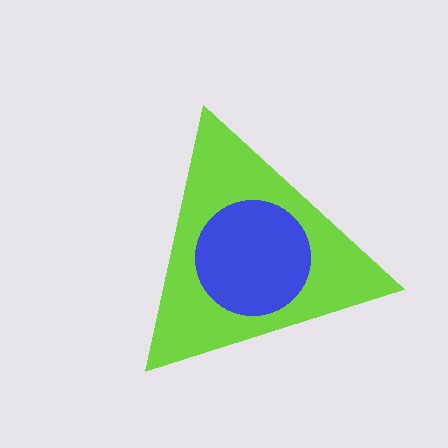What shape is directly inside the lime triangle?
The blue circle.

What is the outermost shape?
The lime triangle.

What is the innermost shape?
The blue circle.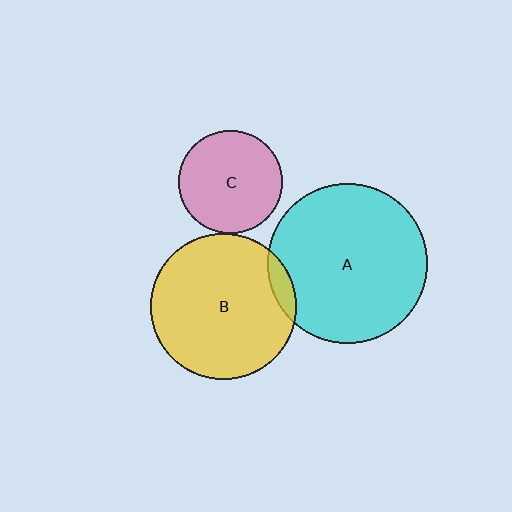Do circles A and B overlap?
Yes.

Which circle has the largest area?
Circle A (cyan).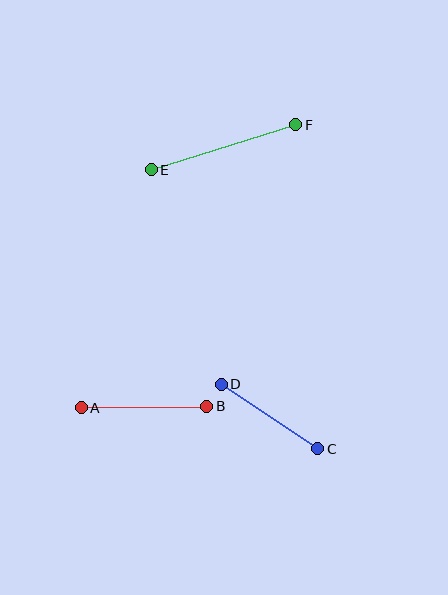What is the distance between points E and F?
The distance is approximately 152 pixels.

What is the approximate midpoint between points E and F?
The midpoint is at approximately (224, 147) pixels.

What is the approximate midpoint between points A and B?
The midpoint is at approximately (144, 407) pixels.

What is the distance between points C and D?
The distance is approximately 116 pixels.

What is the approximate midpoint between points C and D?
The midpoint is at approximately (270, 417) pixels.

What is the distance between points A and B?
The distance is approximately 126 pixels.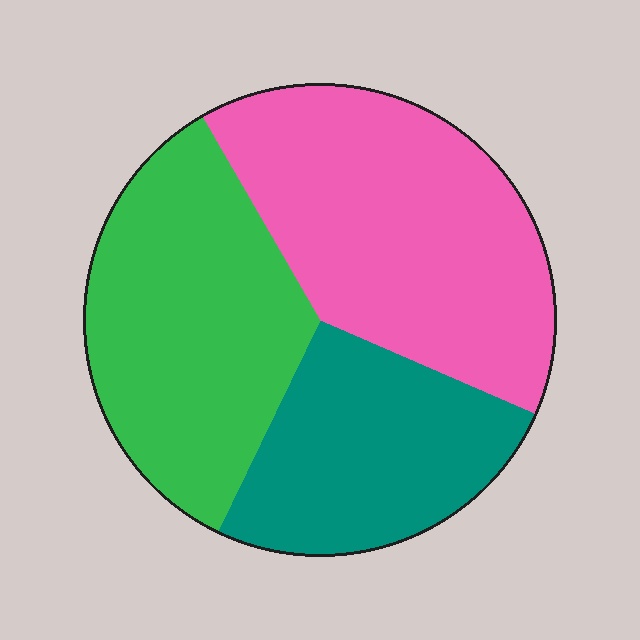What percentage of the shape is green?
Green takes up between a third and a half of the shape.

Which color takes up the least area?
Teal, at roughly 25%.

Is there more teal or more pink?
Pink.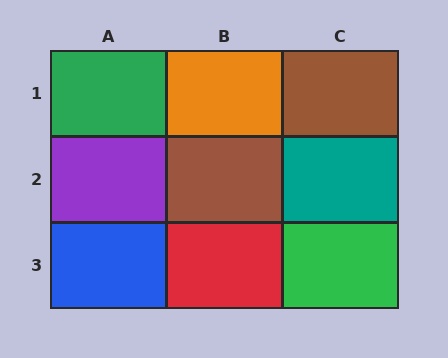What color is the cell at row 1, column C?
Brown.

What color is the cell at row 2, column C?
Teal.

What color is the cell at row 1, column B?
Orange.